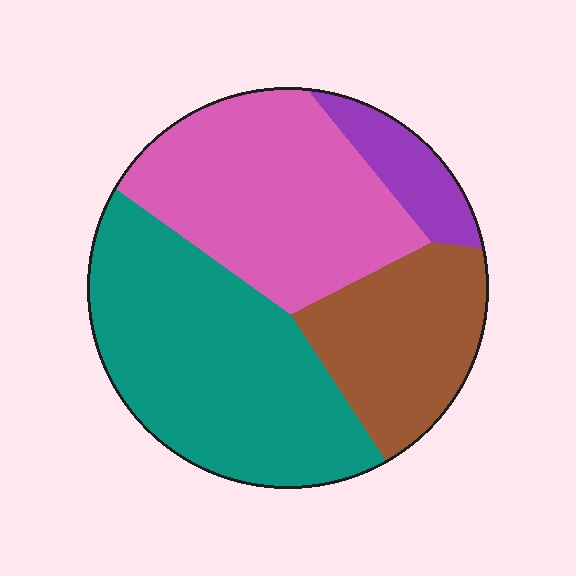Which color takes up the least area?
Purple, at roughly 10%.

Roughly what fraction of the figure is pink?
Pink covers 32% of the figure.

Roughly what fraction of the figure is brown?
Brown takes up about one fifth (1/5) of the figure.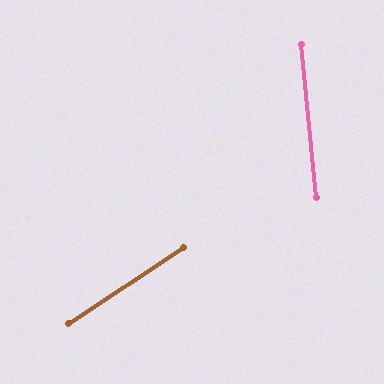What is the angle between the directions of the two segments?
Approximately 62 degrees.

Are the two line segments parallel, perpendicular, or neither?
Neither parallel nor perpendicular — they differ by about 62°.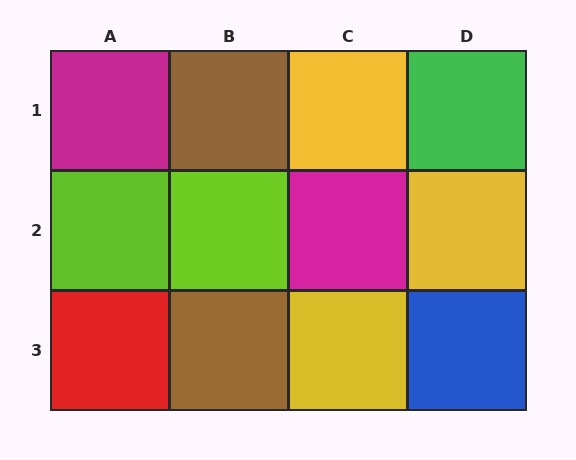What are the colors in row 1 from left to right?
Magenta, brown, yellow, green.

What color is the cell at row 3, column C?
Yellow.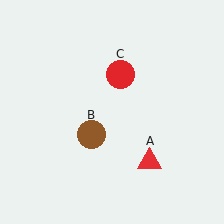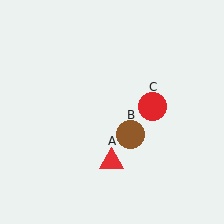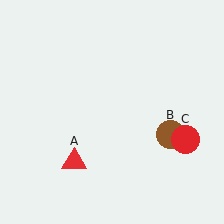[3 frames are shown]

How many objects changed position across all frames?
3 objects changed position: red triangle (object A), brown circle (object B), red circle (object C).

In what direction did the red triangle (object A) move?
The red triangle (object A) moved left.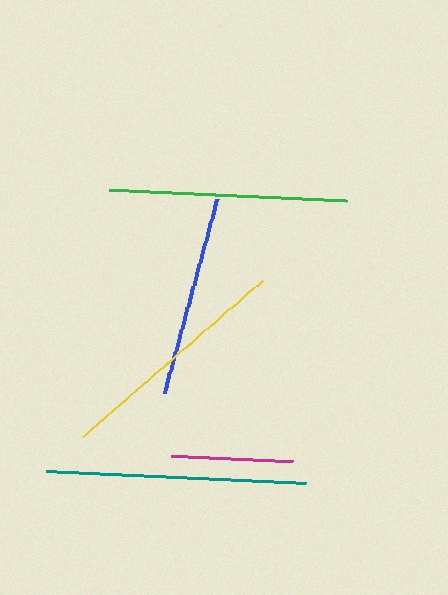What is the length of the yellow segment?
The yellow segment is approximately 238 pixels long.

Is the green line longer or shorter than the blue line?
The green line is longer than the blue line.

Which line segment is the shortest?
The magenta line is the shortest at approximately 122 pixels.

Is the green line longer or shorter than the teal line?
The teal line is longer than the green line.